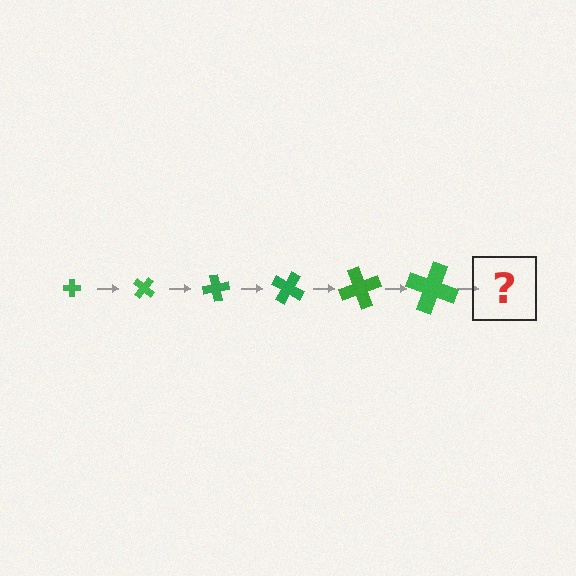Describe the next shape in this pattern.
It should be a cross, larger than the previous one and rotated 240 degrees from the start.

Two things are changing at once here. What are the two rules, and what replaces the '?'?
The two rules are that the cross grows larger each step and it rotates 40 degrees each step. The '?' should be a cross, larger than the previous one and rotated 240 degrees from the start.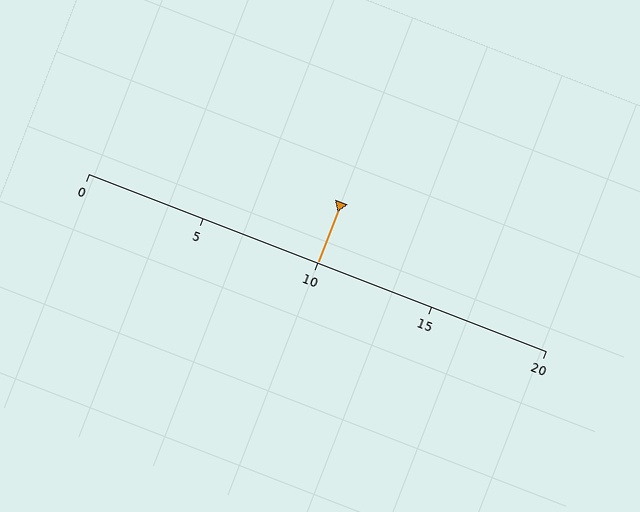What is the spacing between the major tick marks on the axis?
The major ticks are spaced 5 apart.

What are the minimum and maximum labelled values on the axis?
The axis runs from 0 to 20.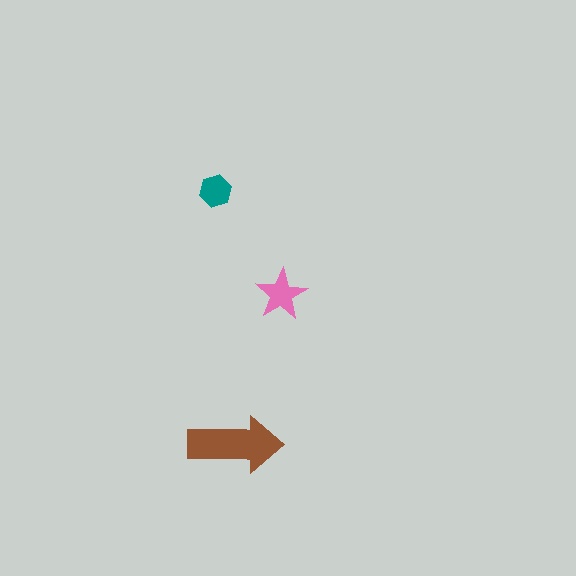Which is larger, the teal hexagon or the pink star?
The pink star.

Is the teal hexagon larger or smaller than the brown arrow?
Smaller.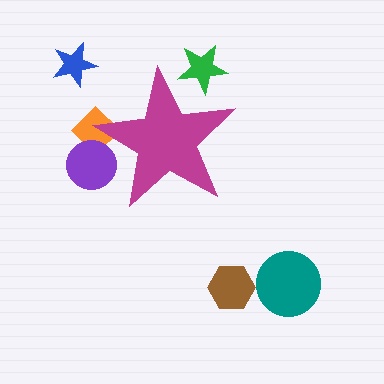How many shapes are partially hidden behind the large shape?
3 shapes are partially hidden.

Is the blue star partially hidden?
No, the blue star is fully visible.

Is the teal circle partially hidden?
No, the teal circle is fully visible.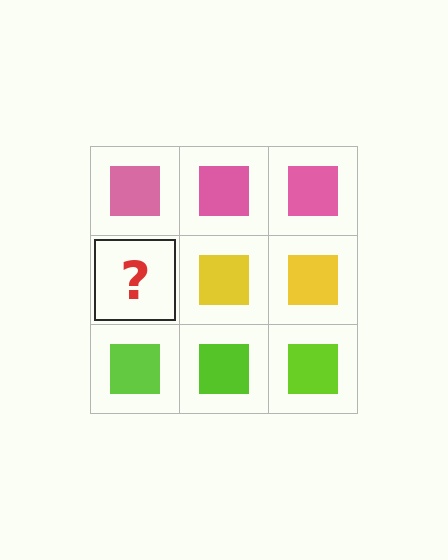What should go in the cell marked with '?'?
The missing cell should contain a yellow square.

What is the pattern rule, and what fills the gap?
The rule is that each row has a consistent color. The gap should be filled with a yellow square.